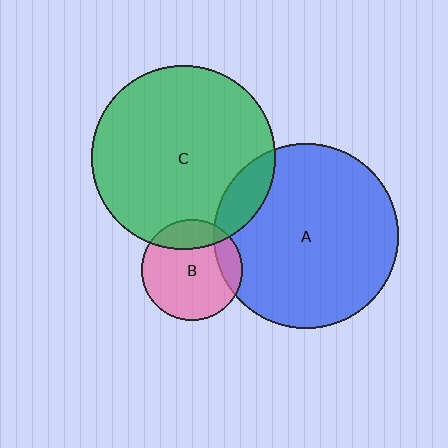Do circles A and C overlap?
Yes.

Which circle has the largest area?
Circle A (blue).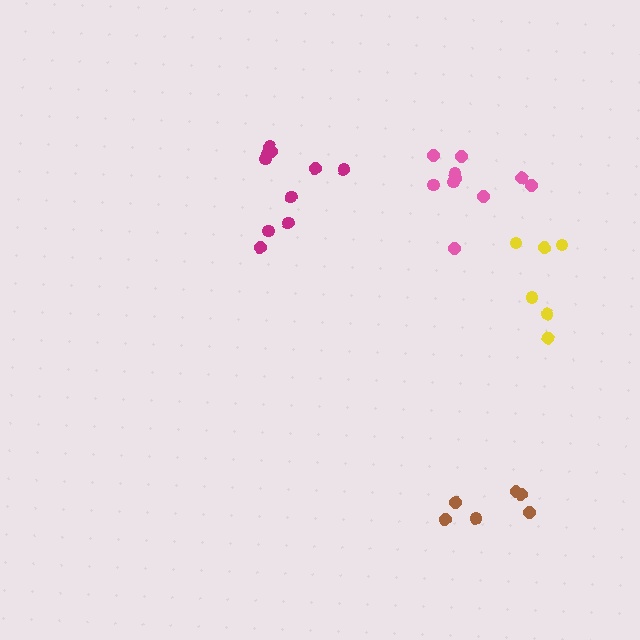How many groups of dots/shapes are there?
There are 4 groups.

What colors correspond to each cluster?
The clusters are colored: magenta, brown, pink, yellow.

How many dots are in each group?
Group 1: 10 dots, Group 2: 6 dots, Group 3: 10 dots, Group 4: 6 dots (32 total).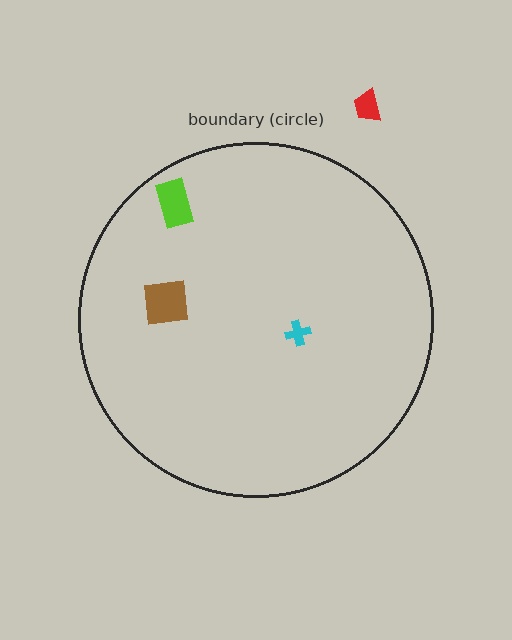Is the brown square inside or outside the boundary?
Inside.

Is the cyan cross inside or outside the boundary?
Inside.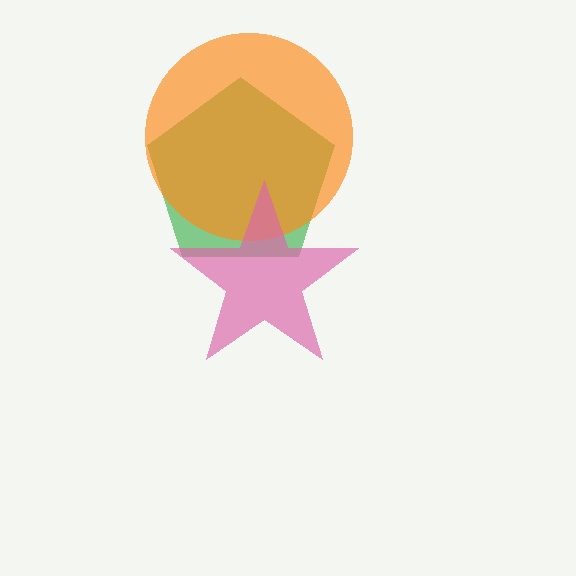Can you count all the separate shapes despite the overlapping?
Yes, there are 3 separate shapes.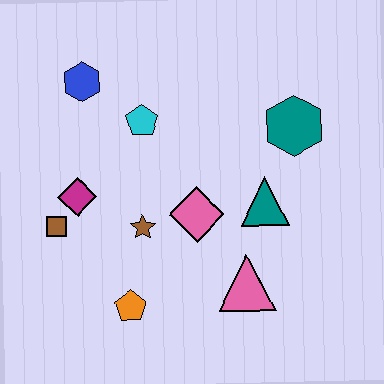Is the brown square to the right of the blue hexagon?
No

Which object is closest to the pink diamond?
The brown star is closest to the pink diamond.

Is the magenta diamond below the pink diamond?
No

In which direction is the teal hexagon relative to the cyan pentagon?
The teal hexagon is to the right of the cyan pentagon.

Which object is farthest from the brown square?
The teal hexagon is farthest from the brown square.